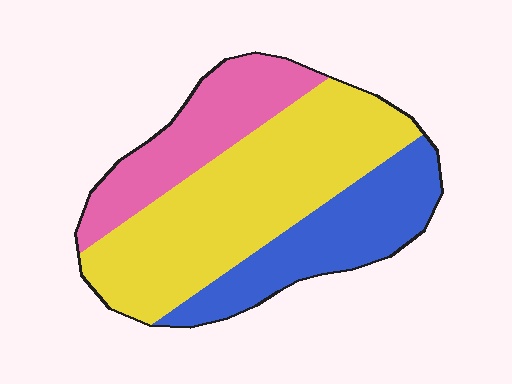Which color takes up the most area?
Yellow, at roughly 50%.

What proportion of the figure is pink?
Pink covers roughly 25% of the figure.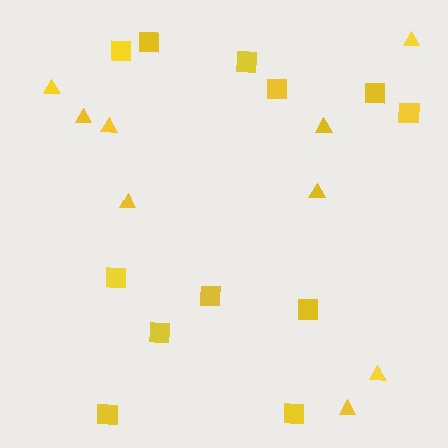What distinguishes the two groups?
There are 2 groups: one group of squares (12) and one group of triangles (9).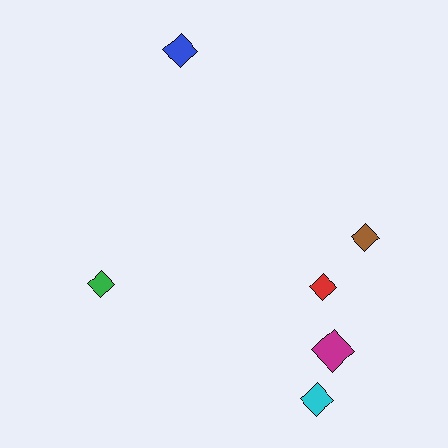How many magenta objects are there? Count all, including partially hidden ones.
There is 1 magenta object.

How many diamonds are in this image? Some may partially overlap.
There are 6 diamonds.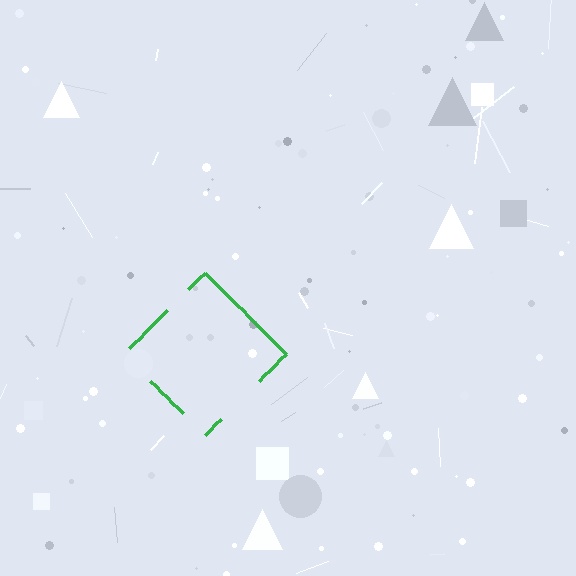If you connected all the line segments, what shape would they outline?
They would outline a diamond.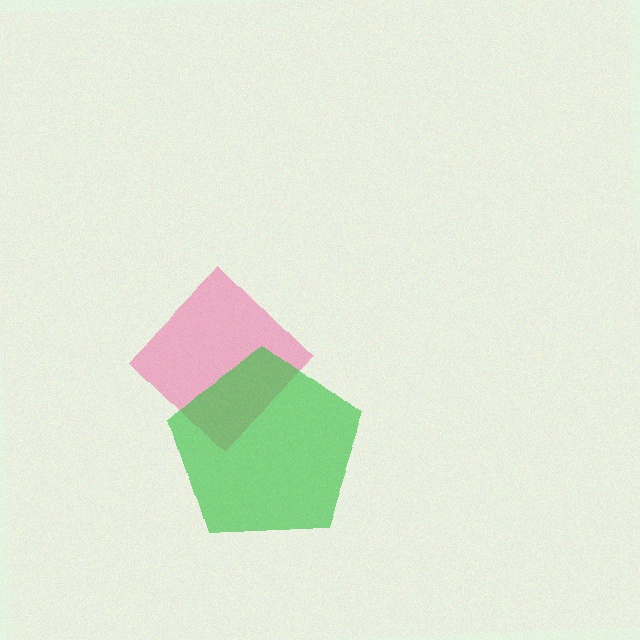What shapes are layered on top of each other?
The layered shapes are: a pink diamond, a green pentagon.